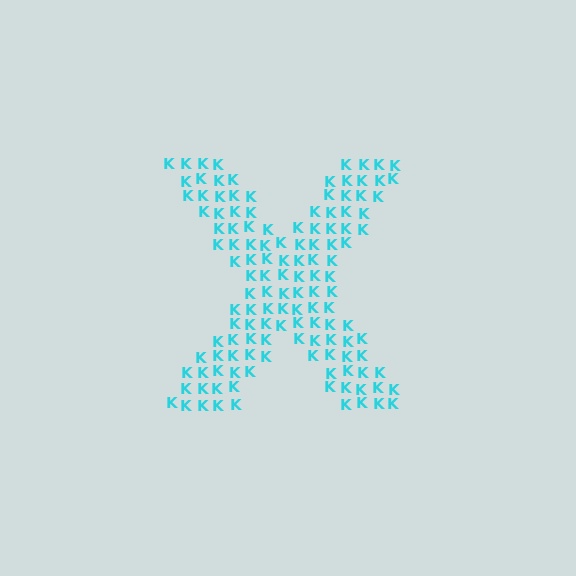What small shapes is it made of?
It is made of small letter K's.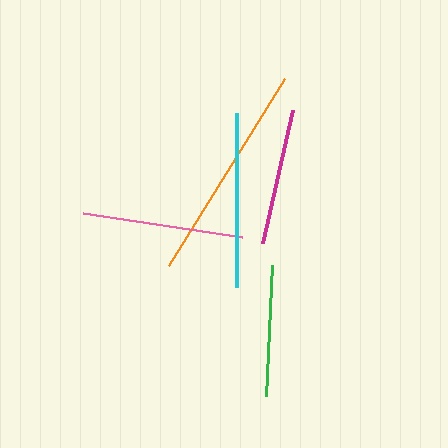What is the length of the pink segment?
The pink segment is approximately 161 pixels long.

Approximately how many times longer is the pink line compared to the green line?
The pink line is approximately 1.2 times the length of the green line.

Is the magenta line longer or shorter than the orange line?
The orange line is longer than the magenta line.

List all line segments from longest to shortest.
From longest to shortest: orange, cyan, pink, magenta, green.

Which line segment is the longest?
The orange line is the longest at approximately 220 pixels.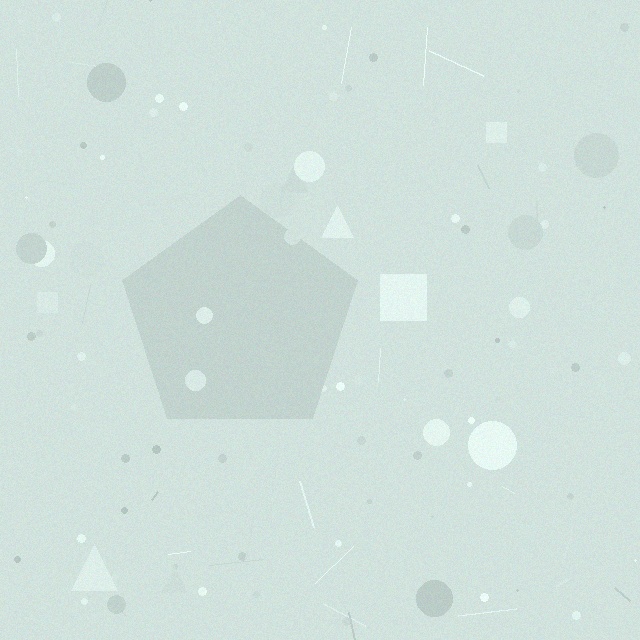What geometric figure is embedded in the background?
A pentagon is embedded in the background.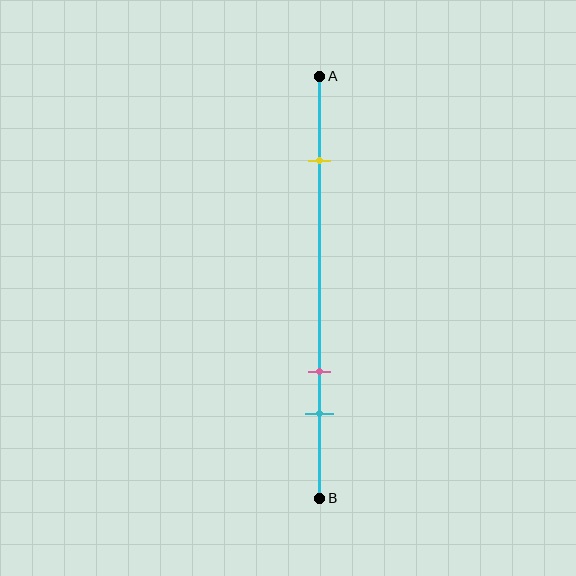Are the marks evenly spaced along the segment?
No, the marks are not evenly spaced.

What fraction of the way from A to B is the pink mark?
The pink mark is approximately 70% (0.7) of the way from A to B.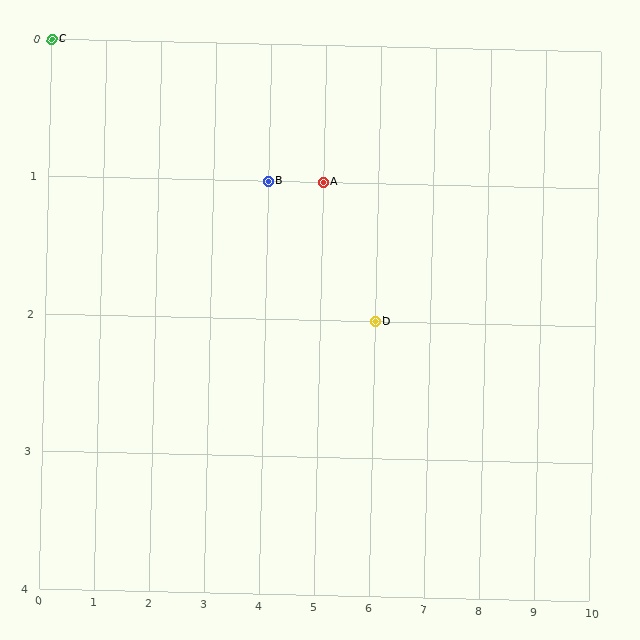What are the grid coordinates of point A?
Point A is at grid coordinates (5, 1).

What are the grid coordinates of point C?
Point C is at grid coordinates (0, 0).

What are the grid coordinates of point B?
Point B is at grid coordinates (4, 1).